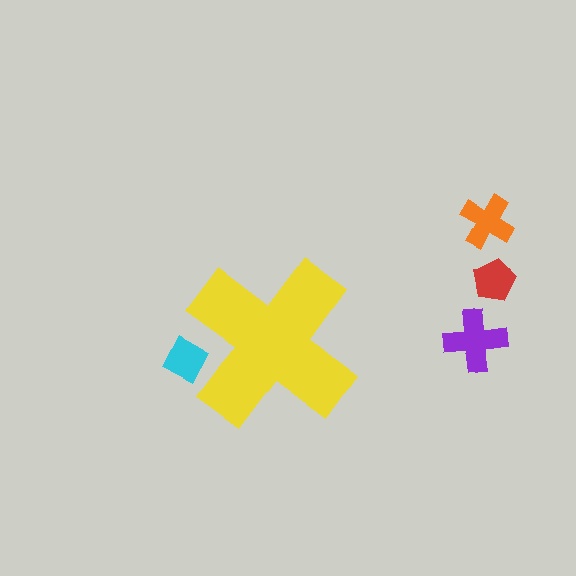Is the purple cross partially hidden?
No, the purple cross is fully visible.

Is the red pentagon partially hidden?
No, the red pentagon is fully visible.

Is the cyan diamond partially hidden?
Yes, the cyan diamond is partially hidden behind the yellow cross.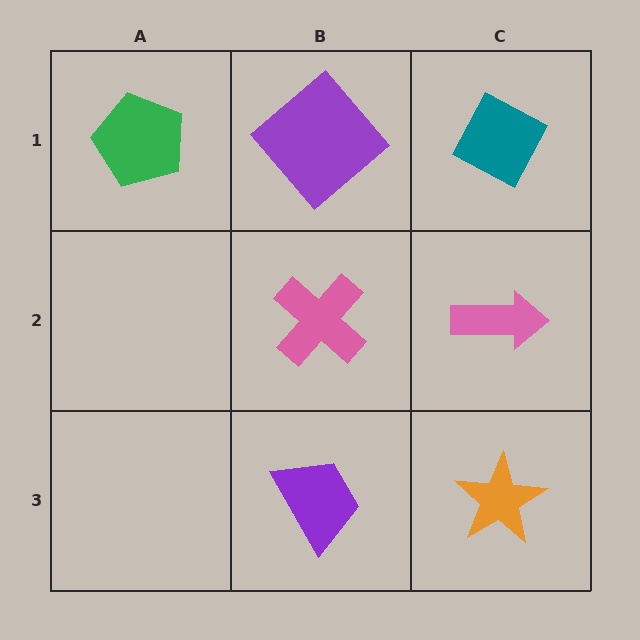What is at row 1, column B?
A purple diamond.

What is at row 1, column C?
A teal diamond.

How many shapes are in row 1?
3 shapes.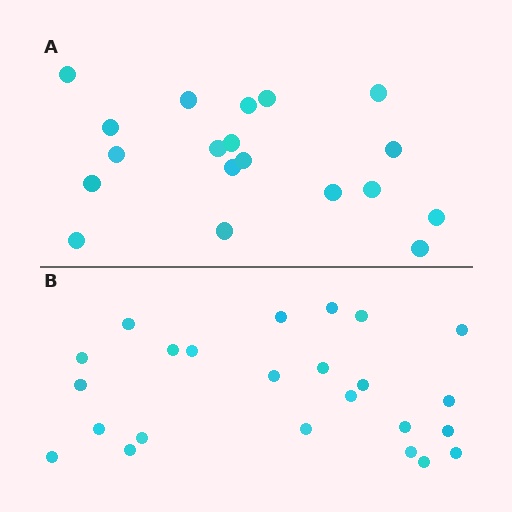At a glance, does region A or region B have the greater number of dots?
Region B (the bottom region) has more dots.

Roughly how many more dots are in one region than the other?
Region B has about 5 more dots than region A.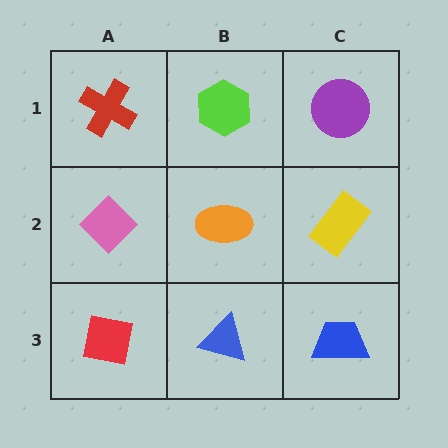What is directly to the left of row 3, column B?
A red square.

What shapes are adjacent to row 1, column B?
An orange ellipse (row 2, column B), a red cross (row 1, column A), a purple circle (row 1, column C).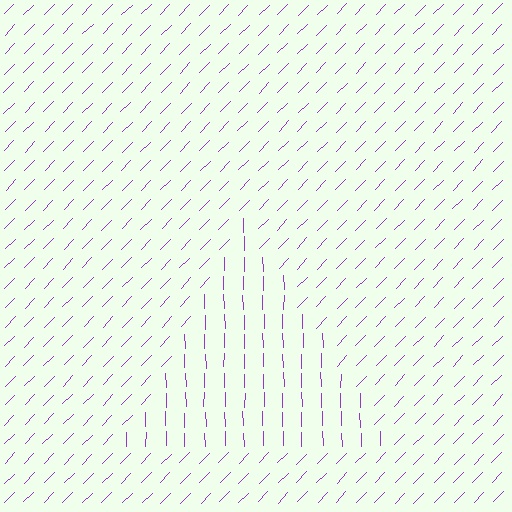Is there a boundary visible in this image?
Yes, there is a texture boundary formed by a change in line orientation.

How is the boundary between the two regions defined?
The boundary is defined purely by a change in line orientation (approximately 45 degrees difference). All lines are the same color and thickness.